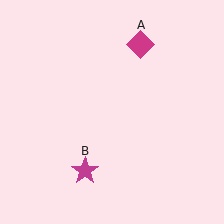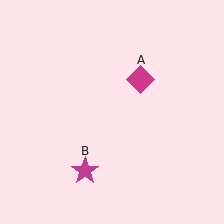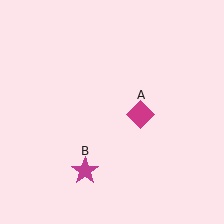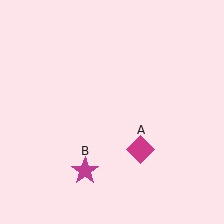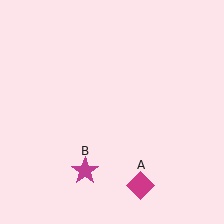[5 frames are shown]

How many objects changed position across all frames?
1 object changed position: magenta diamond (object A).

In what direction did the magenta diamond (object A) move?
The magenta diamond (object A) moved down.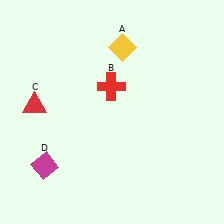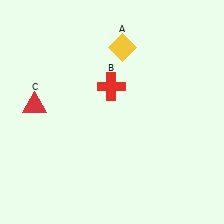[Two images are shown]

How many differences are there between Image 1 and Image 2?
There is 1 difference between the two images.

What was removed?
The magenta diamond (D) was removed in Image 2.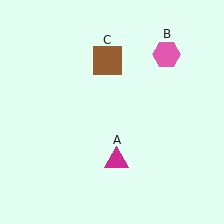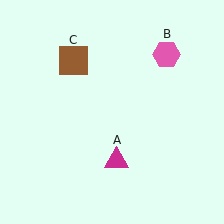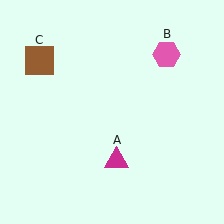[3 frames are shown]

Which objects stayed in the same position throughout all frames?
Magenta triangle (object A) and pink hexagon (object B) remained stationary.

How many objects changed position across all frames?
1 object changed position: brown square (object C).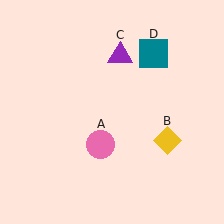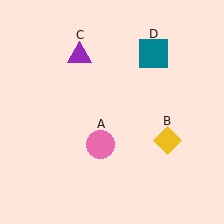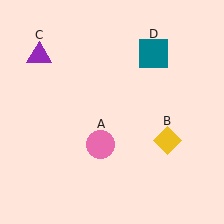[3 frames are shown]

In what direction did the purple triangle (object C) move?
The purple triangle (object C) moved left.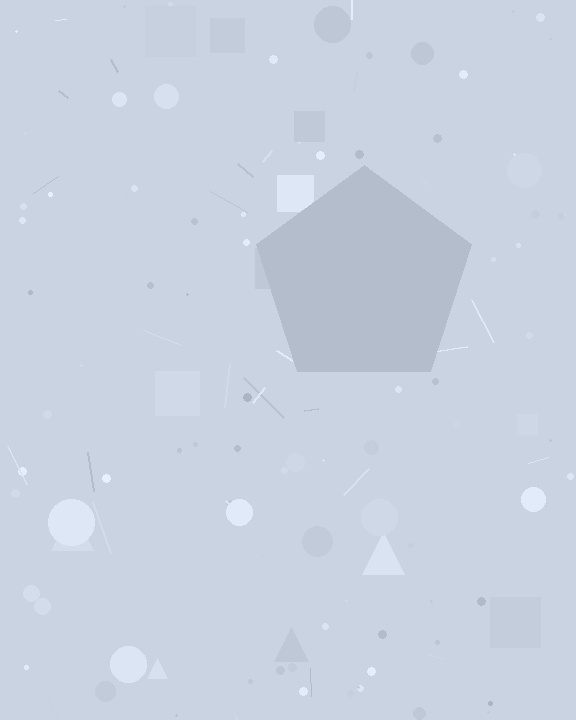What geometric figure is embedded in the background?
A pentagon is embedded in the background.